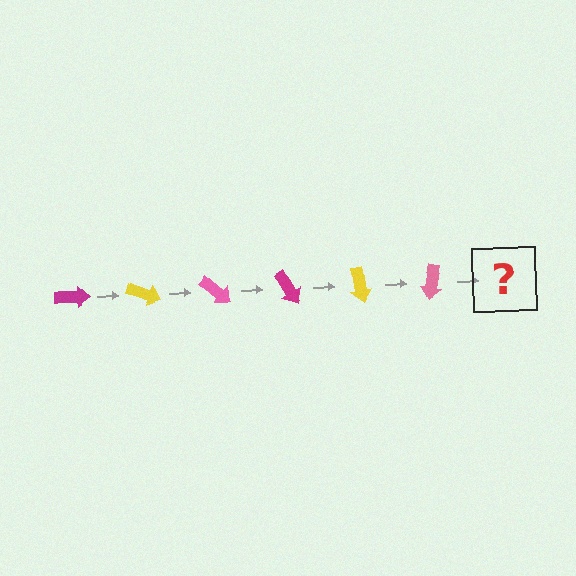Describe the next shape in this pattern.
It should be a magenta arrow, rotated 120 degrees from the start.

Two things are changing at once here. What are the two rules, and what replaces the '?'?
The two rules are that it rotates 20 degrees each step and the color cycles through magenta, yellow, and pink. The '?' should be a magenta arrow, rotated 120 degrees from the start.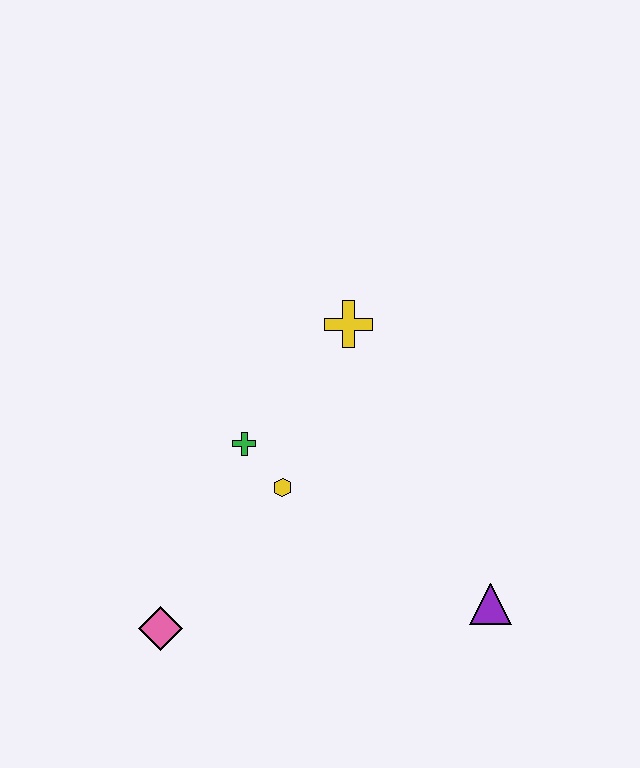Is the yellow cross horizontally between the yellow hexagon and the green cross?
No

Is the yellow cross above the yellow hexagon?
Yes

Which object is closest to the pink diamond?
The yellow hexagon is closest to the pink diamond.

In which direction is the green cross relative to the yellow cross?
The green cross is below the yellow cross.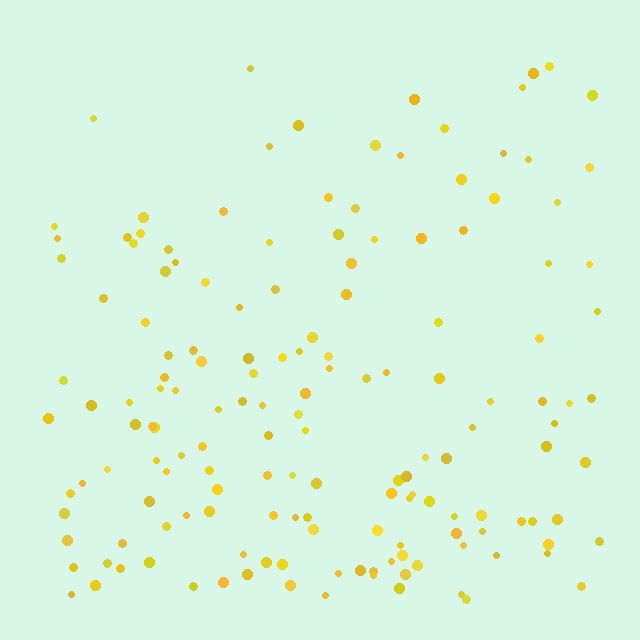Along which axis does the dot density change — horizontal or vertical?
Vertical.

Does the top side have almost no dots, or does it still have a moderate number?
Still a moderate number, just noticeably fewer than the bottom.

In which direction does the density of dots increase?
From top to bottom, with the bottom side densest.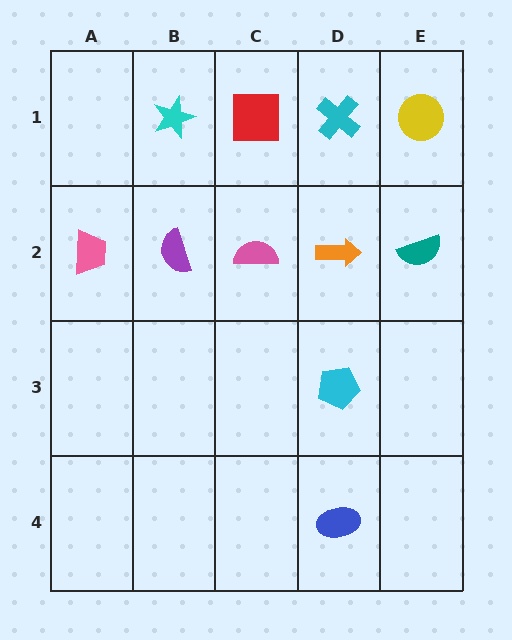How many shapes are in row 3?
1 shape.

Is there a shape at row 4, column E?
No, that cell is empty.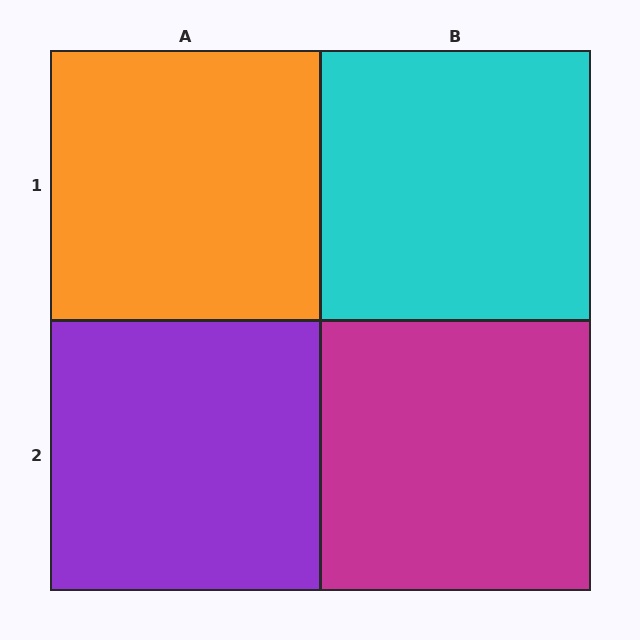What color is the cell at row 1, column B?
Cyan.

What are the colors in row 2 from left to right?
Purple, magenta.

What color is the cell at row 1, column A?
Orange.